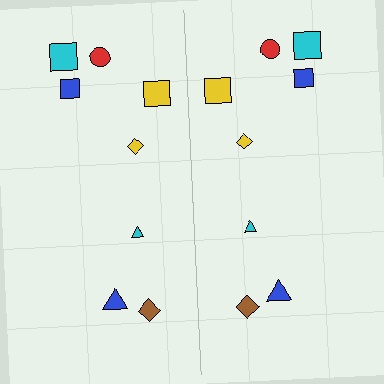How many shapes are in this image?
There are 16 shapes in this image.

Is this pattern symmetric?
Yes, this pattern has bilateral (reflection) symmetry.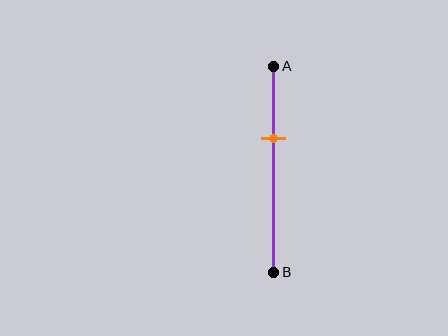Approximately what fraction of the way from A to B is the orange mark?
The orange mark is approximately 35% of the way from A to B.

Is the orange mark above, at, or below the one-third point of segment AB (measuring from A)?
The orange mark is approximately at the one-third point of segment AB.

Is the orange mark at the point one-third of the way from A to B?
Yes, the mark is approximately at the one-third point.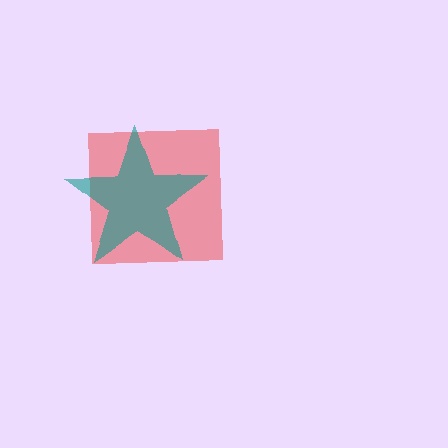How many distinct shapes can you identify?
There are 2 distinct shapes: a red square, a teal star.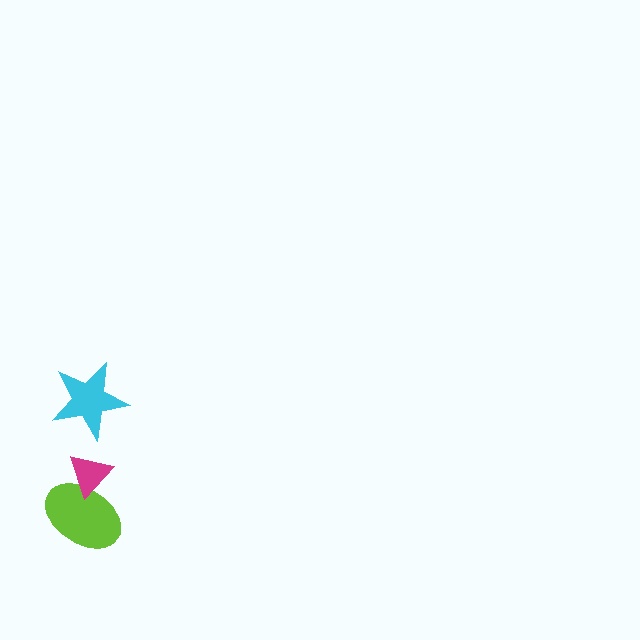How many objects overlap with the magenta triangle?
1 object overlaps with the magenta triangle.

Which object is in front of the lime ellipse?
The magenta triangle is in front of the lime ellipse.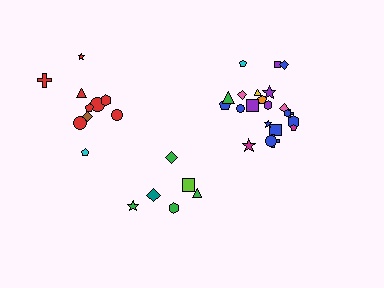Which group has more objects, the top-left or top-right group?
The top-right group.